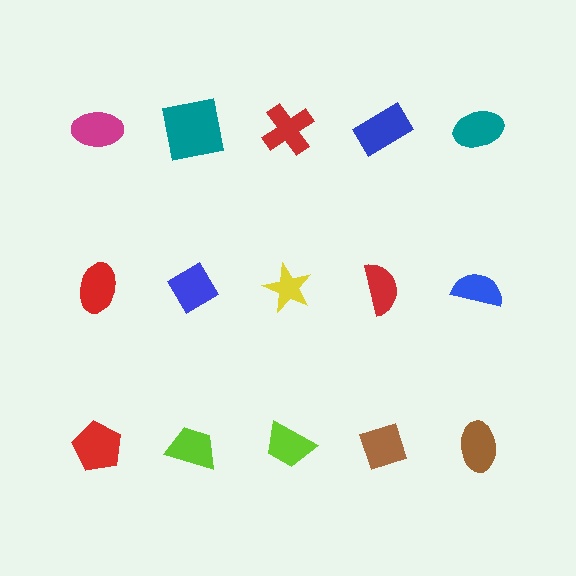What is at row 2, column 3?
A yellow star.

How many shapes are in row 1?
5 shapes.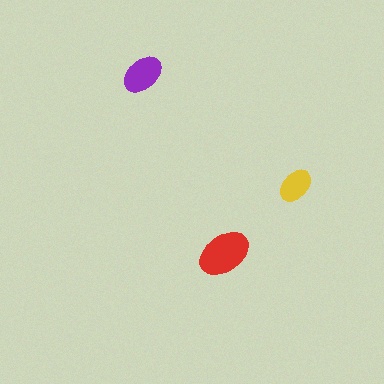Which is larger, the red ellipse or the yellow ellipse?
The red one.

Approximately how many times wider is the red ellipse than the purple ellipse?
About 1.5 times wider.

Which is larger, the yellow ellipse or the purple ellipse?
The purple one.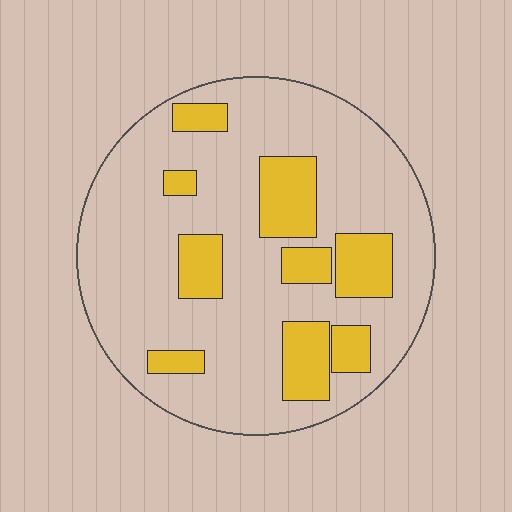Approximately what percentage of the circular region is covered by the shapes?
Approximately 25%.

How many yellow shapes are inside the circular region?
9.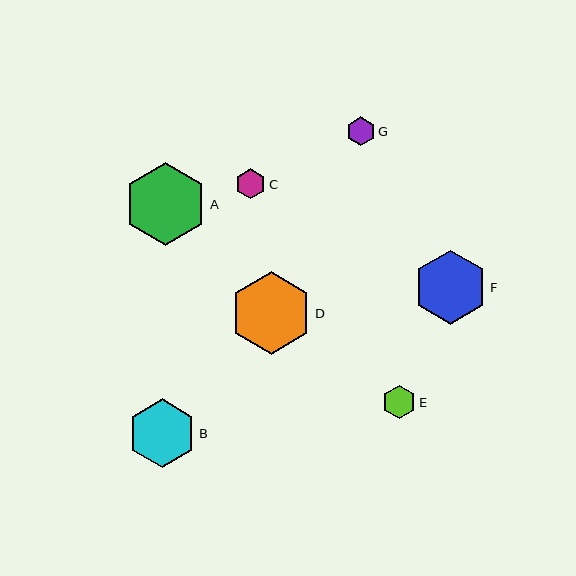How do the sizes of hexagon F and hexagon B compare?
Hexagon F and hexagon B are approximately the same size.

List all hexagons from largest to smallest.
From largest to smallest: A, D, F, B, E, C, G.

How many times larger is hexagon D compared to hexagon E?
Hexagon D is approximately 2.5 times the size of hexagon E.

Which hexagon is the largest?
Hexagon A is the largest with a size of approximately 83 pixels.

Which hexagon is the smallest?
Hexagon G is the smallest with a size of approximately 29 pixels.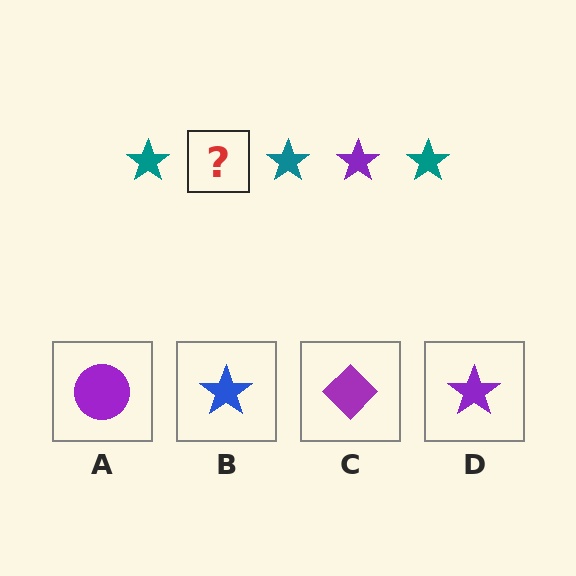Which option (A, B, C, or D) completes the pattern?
D.